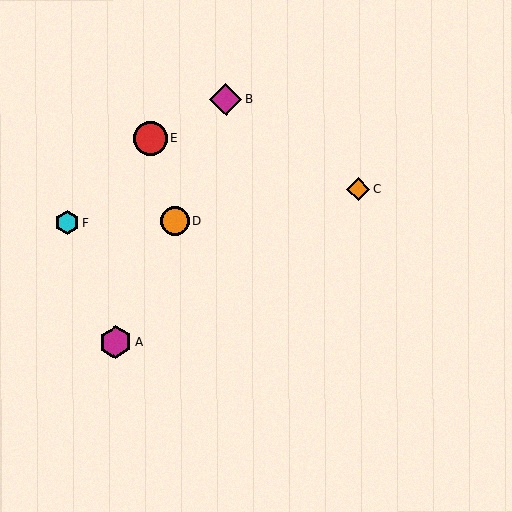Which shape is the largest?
The red circle (labeled E) is the largest.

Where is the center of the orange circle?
The center of the orange circle is at (175, 221).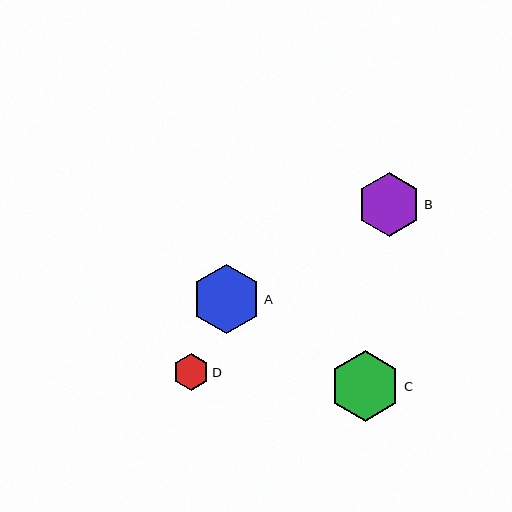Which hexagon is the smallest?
Hexagon D is the smallest with a size of approximately 37 pixels.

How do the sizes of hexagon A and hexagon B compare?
Hexagon A and hexagon B are approximately the same size.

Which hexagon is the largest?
Hexagon C is the largest with a size of approximately 71 pixels.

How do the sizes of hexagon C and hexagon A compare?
Hexagon C and hexagon A are approximately the same size.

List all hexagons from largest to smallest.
From largest to smallest: C, A, B, D.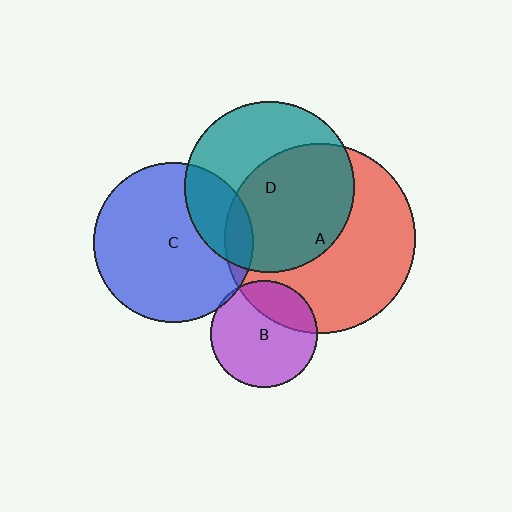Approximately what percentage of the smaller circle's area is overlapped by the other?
Approximately 10%.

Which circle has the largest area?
Circle A (red).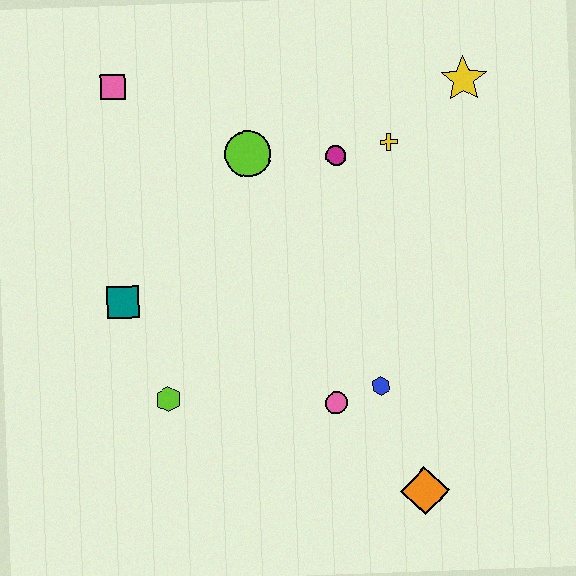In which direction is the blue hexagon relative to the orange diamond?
The blue hexagon is above the orange diamond.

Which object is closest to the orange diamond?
The blue hexagon is closest to the orange diamond.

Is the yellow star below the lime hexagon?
No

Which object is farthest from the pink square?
The orange diamond is farthest from the pink square.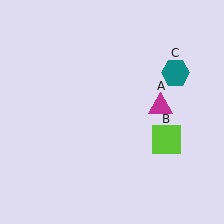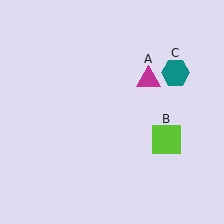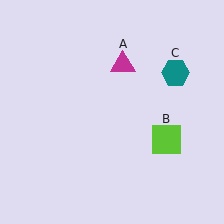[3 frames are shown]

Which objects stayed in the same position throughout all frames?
Lime square (object B) and teal hexagon (object C) remained stationary.